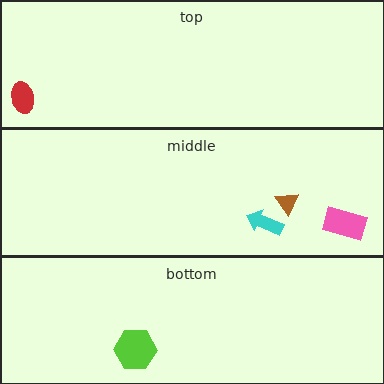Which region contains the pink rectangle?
The middle region.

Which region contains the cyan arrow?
The middle region.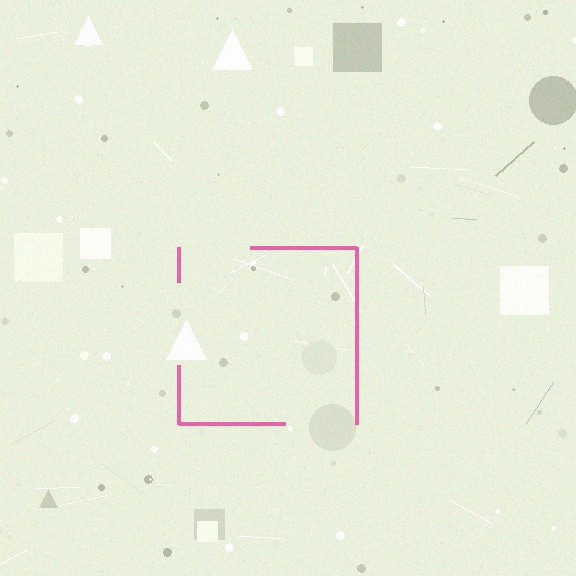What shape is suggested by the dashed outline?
The dashed outline suggests a square.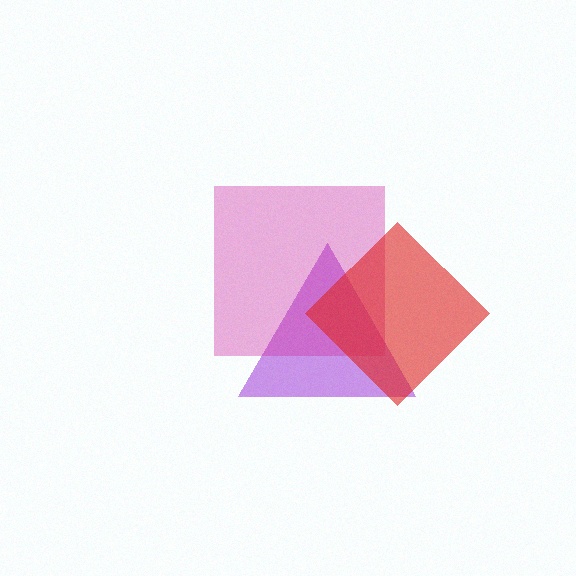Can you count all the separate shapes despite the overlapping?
Yes, there are 3 separate shapes.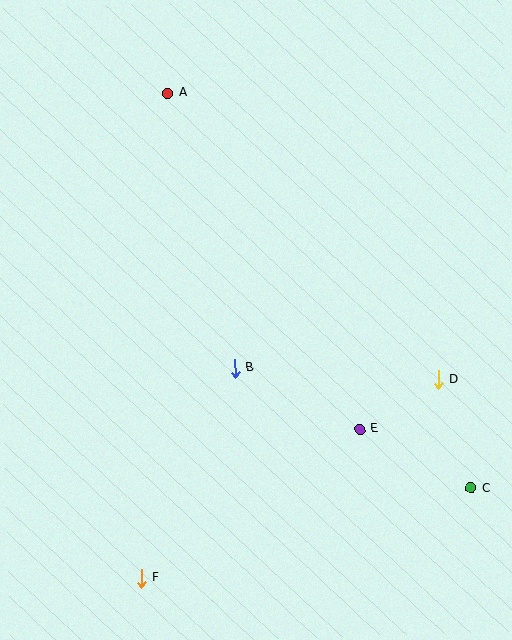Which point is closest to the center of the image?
Point B at (235, 368) is closest to the center.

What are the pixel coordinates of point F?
Point F is at (141, 578).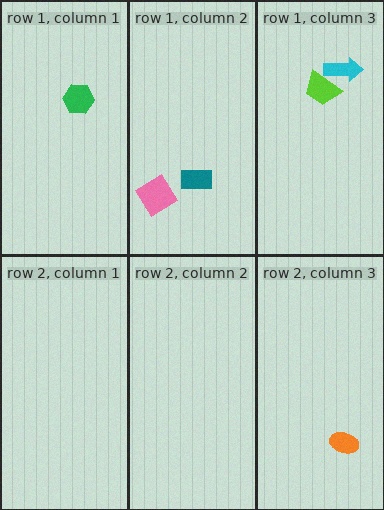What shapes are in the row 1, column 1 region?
The green hexagon.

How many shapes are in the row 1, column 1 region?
1.